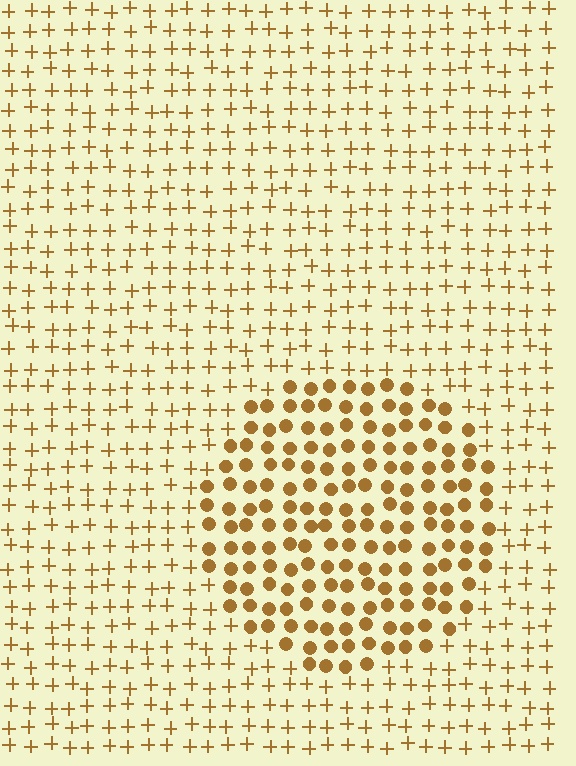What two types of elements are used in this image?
The image uses circles inside the circle region and plus signs outside it.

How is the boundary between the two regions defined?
The boundary is defined by a change in element shape: circles inside vs. plus signs outside. All elements share the same color and spacing.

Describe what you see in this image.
The image is filled with small brown elements arranged in a uniform grid. A circle-shaped region contains circles, while the surrounding area contains plus signs. The boundary is defined purely by the change in element shape.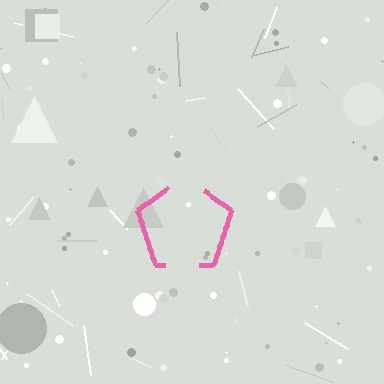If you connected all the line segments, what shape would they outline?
They would outline a pentagon.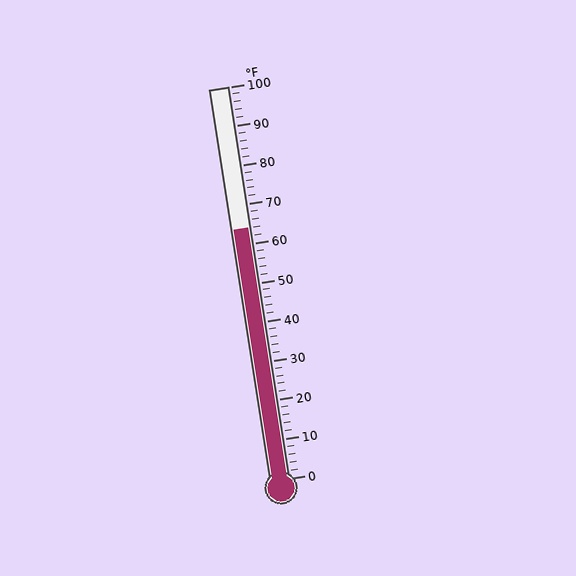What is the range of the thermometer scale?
The thermometer scale ranges from 0°F to 100°F.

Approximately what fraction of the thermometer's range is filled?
The thermometer is filled to approximately 65% of its range.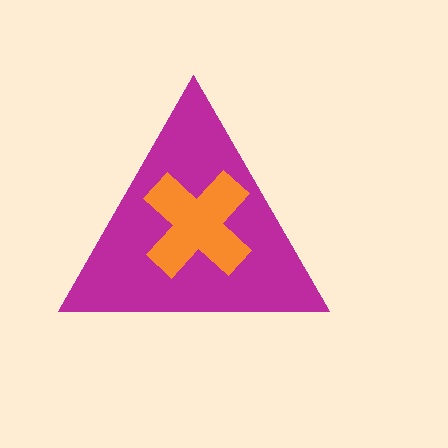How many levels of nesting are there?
2.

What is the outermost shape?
The magenta triangle.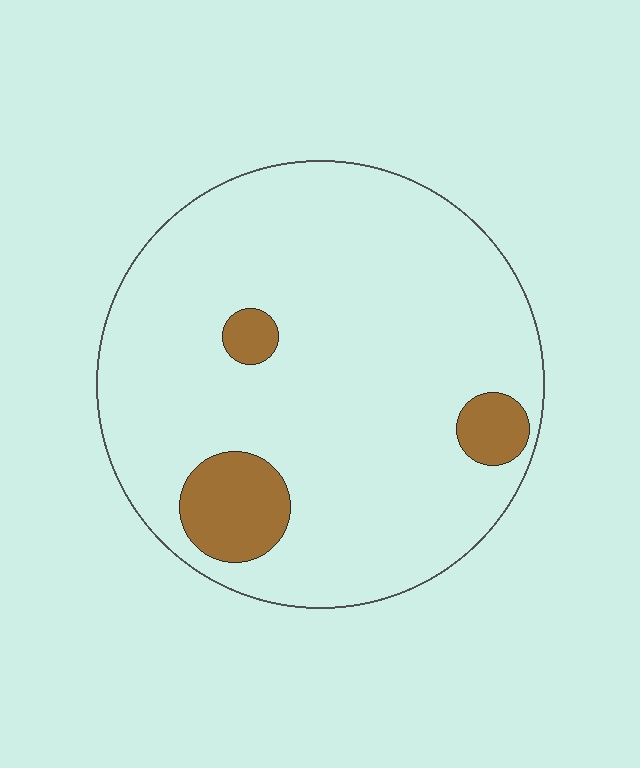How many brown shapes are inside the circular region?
3.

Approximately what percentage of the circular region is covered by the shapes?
Approximately 10%.